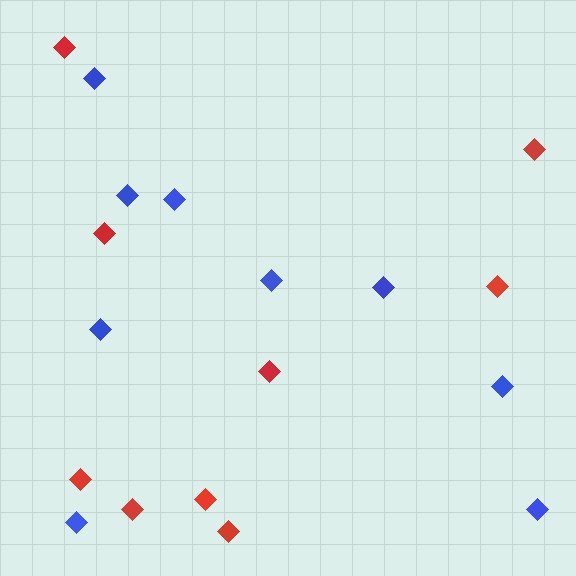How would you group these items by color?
There are 2 groups: one group of blue diamonds (9) and one group of red diamonds (9).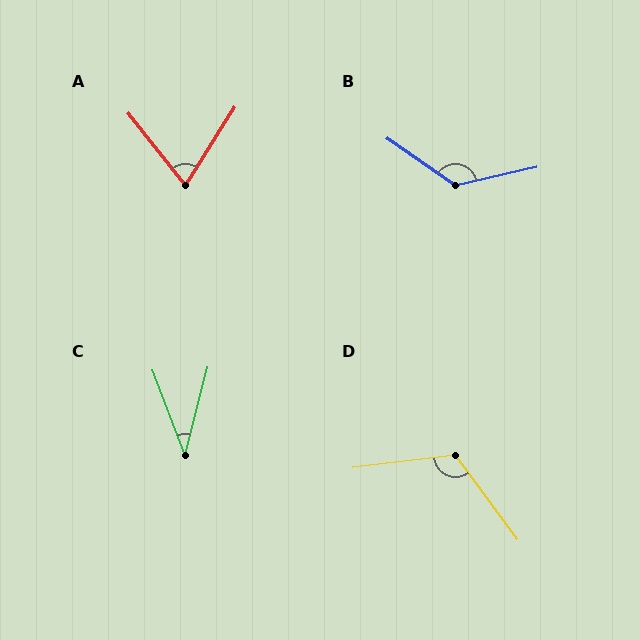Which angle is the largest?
B, at approximately 133 degrees.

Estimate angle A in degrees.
Approximately 71 degrees.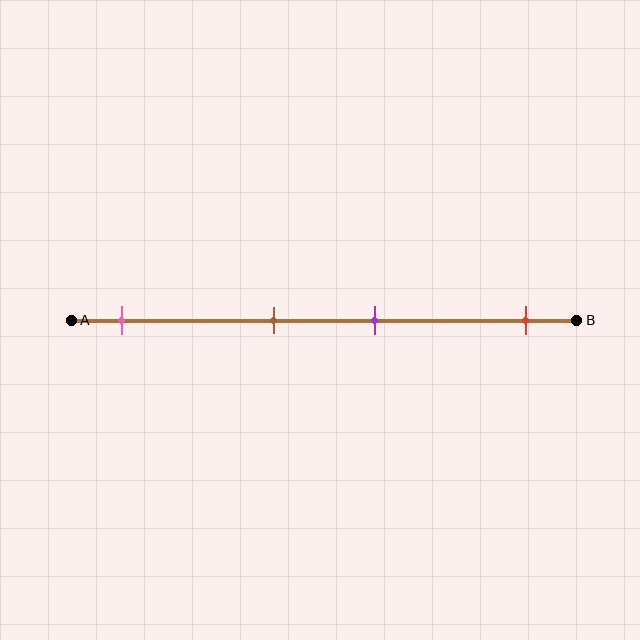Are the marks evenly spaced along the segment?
No, the marks are not evenly spaced.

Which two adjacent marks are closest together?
The brown and purple marks are the closest adjacent pair.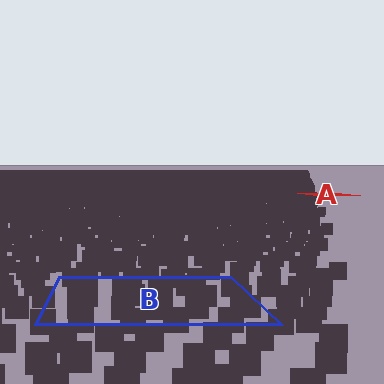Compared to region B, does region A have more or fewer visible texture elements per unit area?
Region A has more texture elements per unit area — they are packed more densely because it is farther away.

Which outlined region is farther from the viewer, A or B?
Region A is farther from the viewer — the texture elements inside it appear smaller and more densely packed.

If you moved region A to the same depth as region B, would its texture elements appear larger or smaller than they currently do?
They would appear larger. At a closer depth, the same texture elements are projected at a bigger on-screen size.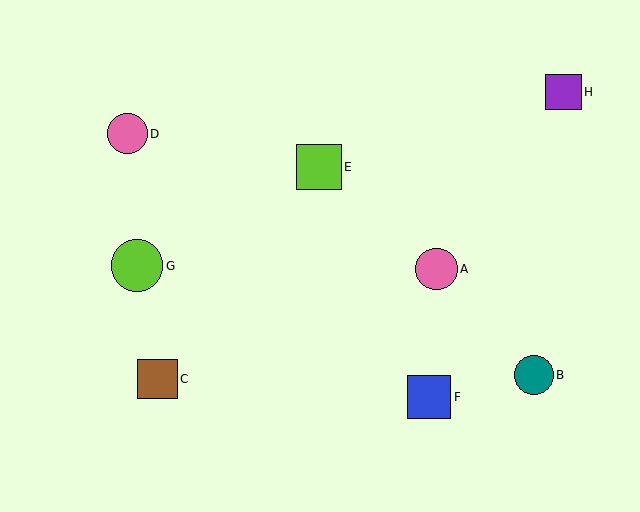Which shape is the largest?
The lime circle (labeled G) is the largest.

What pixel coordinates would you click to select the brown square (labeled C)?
Click at (158, 379) to select the brown square C.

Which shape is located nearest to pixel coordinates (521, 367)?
The teal circle (labeled B) at (534, 375) is nearest to that location.